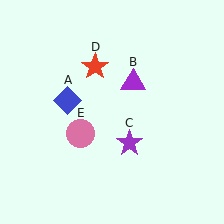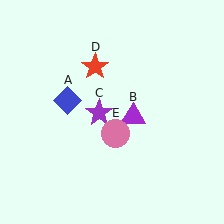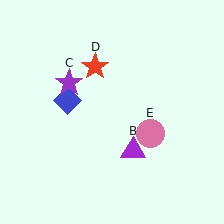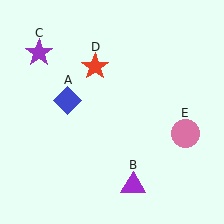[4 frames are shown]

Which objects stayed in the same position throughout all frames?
Blue diamond (object A) and red star (object D) remained stationary.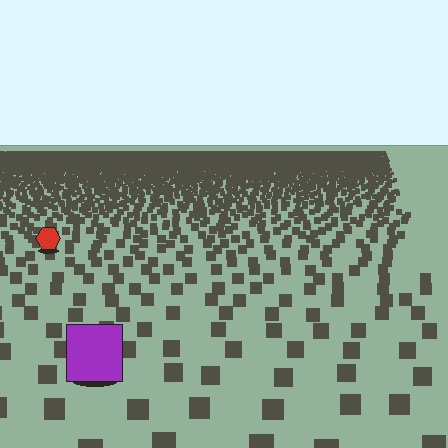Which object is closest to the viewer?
The purple square is closest. The texture marks near it are larger and more spread out.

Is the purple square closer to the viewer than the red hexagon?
Yes. The purple square is closer — you can tell from the texture gradient: the ground texture is coarser near it.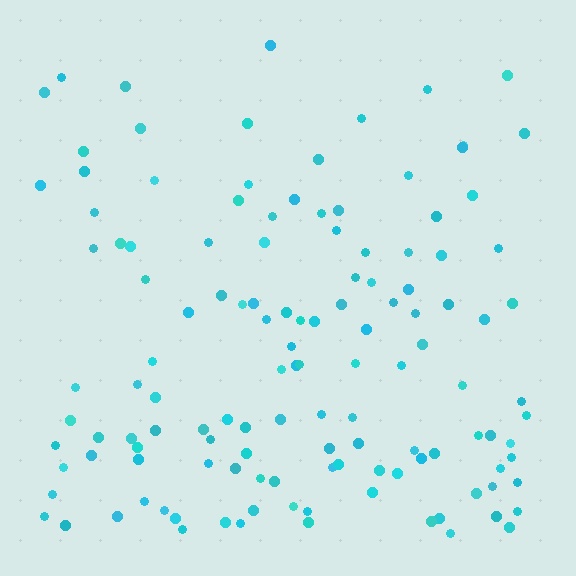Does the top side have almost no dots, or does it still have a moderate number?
Still a moderate number, just noticeably fewer than the bottom.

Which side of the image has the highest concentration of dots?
The bottom.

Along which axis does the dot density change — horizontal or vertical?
Vertical.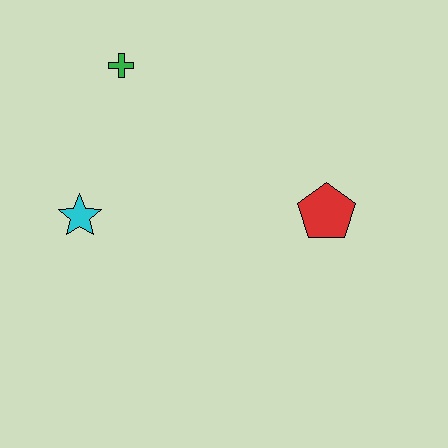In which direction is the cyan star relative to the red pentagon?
The cyan star is to the left of the red pentagon.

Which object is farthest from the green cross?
The red pentagon is farthest from the green cross.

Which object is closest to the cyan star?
The green cross is closest to the cyan star.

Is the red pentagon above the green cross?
No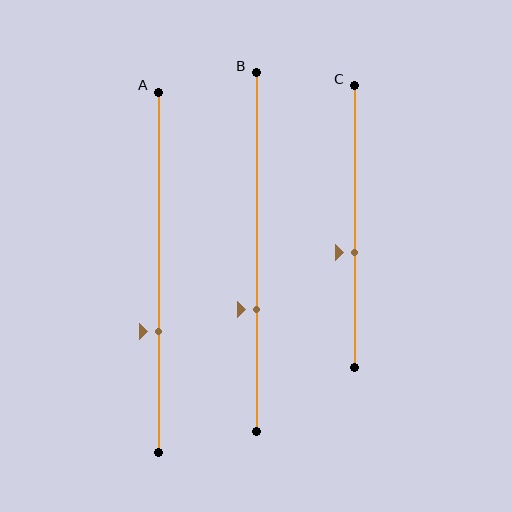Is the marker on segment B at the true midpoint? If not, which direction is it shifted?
No, the marker on segment B is shifted downward by about 16% of the segment length.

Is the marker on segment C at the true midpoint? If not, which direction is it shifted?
No, the marker on segment C is shifted downward by about 9% of the segment length.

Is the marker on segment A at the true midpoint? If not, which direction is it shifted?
No, the marker on segment A is shifted downward by about 17% of the segment length.